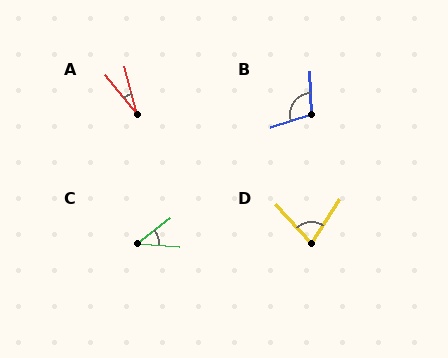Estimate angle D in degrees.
Approximately 76 degrees.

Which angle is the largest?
B, at approximately 106 degrees.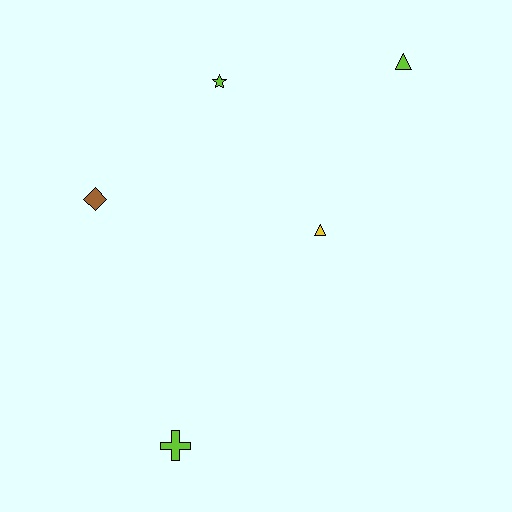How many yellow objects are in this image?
There is 1 yellow object.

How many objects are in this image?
There are 5 objects.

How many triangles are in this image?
There are 2 triangles.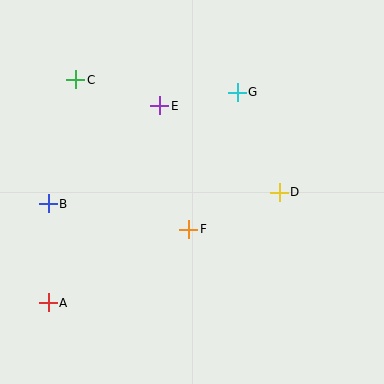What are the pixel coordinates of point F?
Point F is at (189, 229).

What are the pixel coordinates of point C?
Point C is at (76, 80).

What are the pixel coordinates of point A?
Point A is at (48, 303).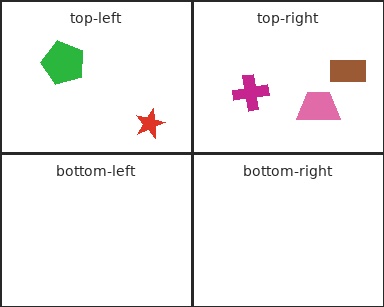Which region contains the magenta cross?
The top-right region.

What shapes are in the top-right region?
The brown rectangle, the pink trapezoid, the magenta cross.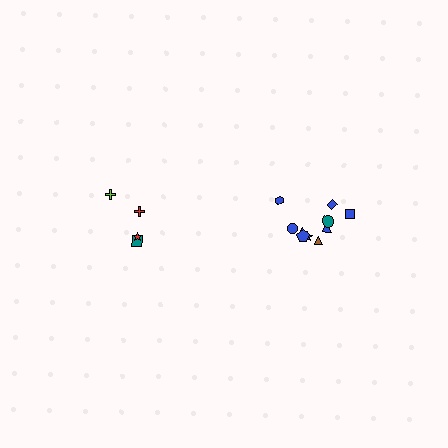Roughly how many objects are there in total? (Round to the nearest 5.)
Roughly 15 objects in total.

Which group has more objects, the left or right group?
The right group.